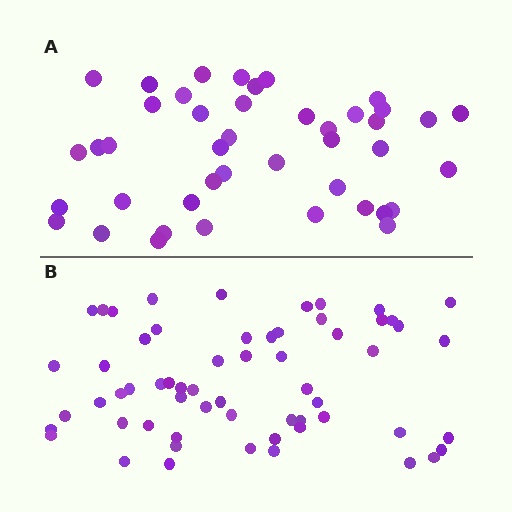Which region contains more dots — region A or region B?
Region B (the bottom region) has more dots.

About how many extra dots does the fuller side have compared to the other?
Region B has approximately 15 more dots than region A.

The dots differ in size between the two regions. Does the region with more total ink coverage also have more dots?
No. Region A has more total ink coverage because its dots are larger, but region B actually contains more individual dots. Total area can be misleading — the number of items is what matters here.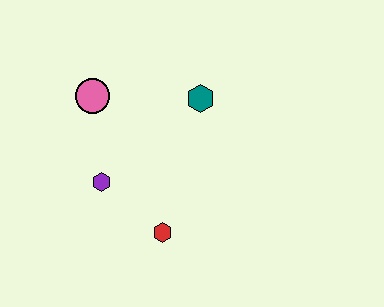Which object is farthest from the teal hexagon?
The red hexagon is farthest from the teal hexagon.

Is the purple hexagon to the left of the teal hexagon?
Yes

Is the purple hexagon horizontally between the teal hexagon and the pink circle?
Yes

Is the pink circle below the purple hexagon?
No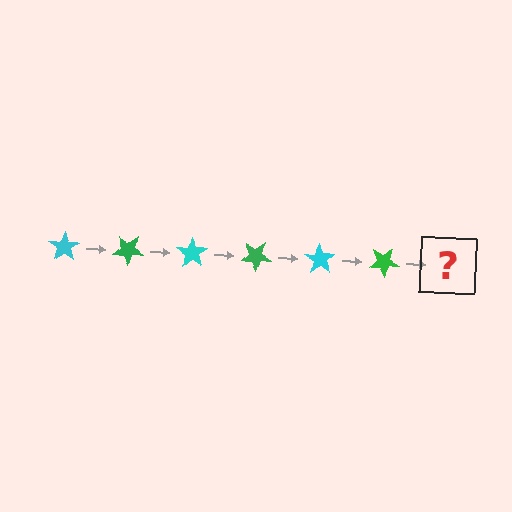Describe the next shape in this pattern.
It should be a cyan star, rotated 210 degrees from the start.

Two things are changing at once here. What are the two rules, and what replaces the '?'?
The two rules are that it rotates 35 degrees each step and the color cycles through cyan and green. The '?' should be a cyan star, rotated 210 degrees from the start.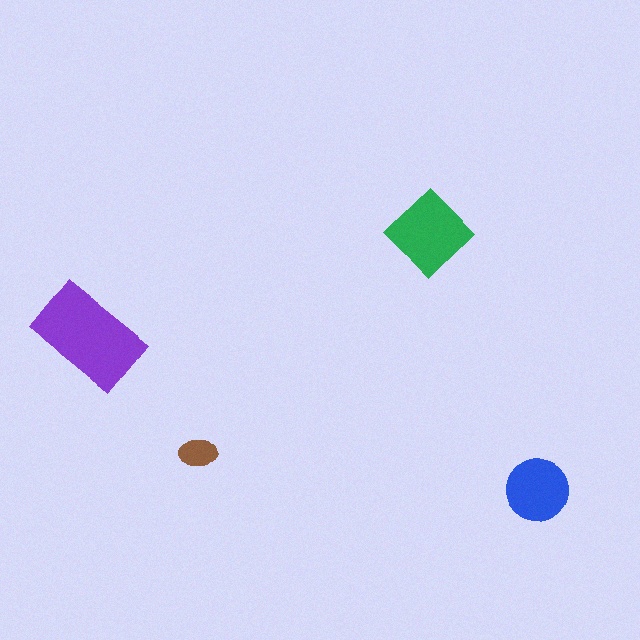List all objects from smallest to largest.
The brown ellipse, the blue circle, the green diamond, the purple rectangle.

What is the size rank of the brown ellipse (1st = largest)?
4th.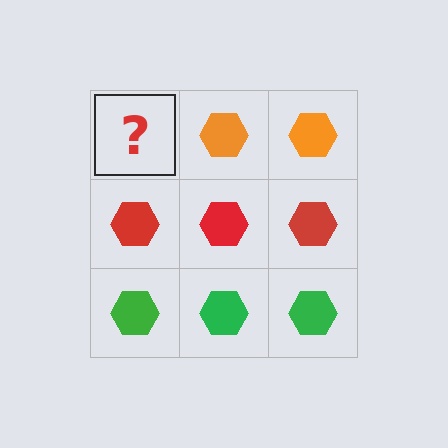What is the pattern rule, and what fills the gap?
The rule is that each row has a consistent color. The gap should be filled with an orange hexagon.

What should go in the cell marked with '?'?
The missing cell should contain an orange hexagon.